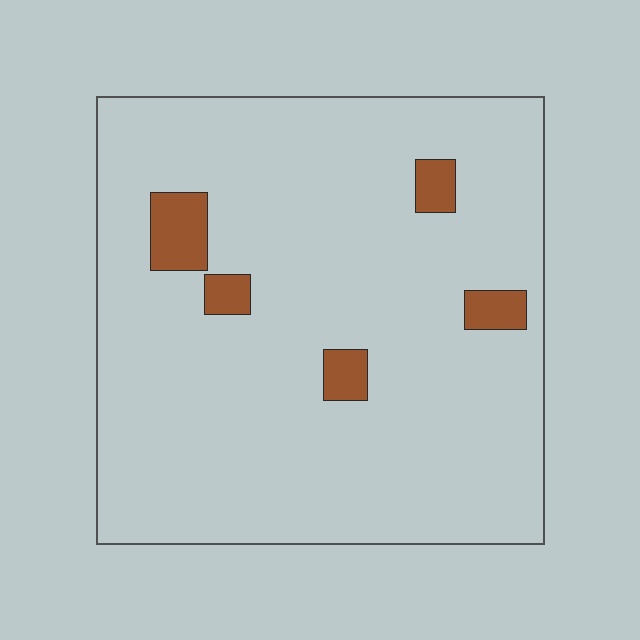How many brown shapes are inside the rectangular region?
5.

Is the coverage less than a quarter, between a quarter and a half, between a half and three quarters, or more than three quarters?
Less than a quarter.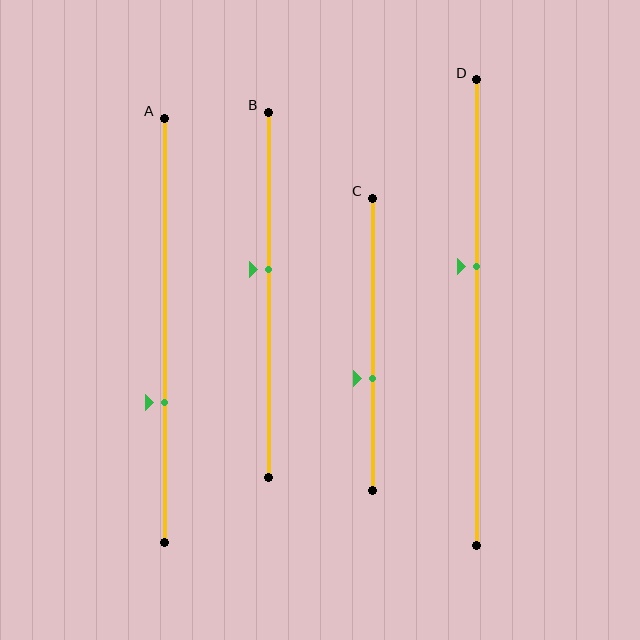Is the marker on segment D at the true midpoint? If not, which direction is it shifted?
No, the marker on segment D is shifted upward by about 10% of the segment length.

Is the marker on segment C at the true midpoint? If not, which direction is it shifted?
No, the marker on segment C is shifted downward by about 12% of the segment length.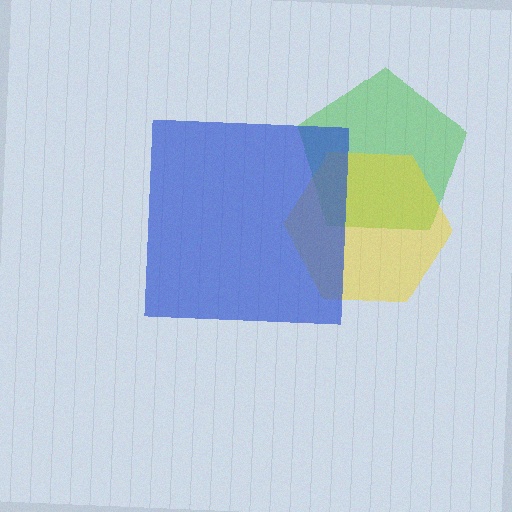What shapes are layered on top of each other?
The layered shapes are: a green pentagon, a yellow hexagon, a blue square.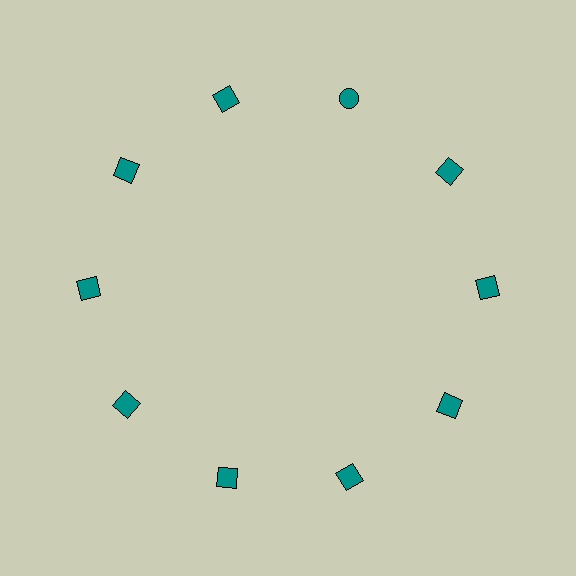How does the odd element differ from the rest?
It has a different shape: circle instead of square.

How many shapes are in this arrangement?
There are 10 shapes arranged in a ring pattern.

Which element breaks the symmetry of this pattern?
The teal circle at roughly the 1 o'clock position breaks the symmetry. All other shapes are teal squares.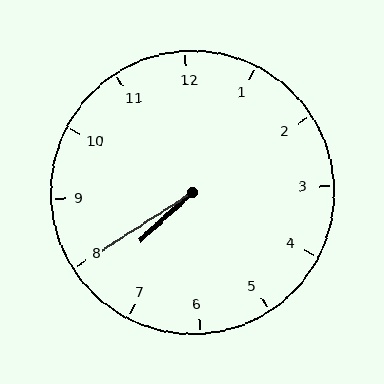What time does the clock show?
7:40.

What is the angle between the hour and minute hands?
Approximately 10 degrees.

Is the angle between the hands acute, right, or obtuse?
It is acute.